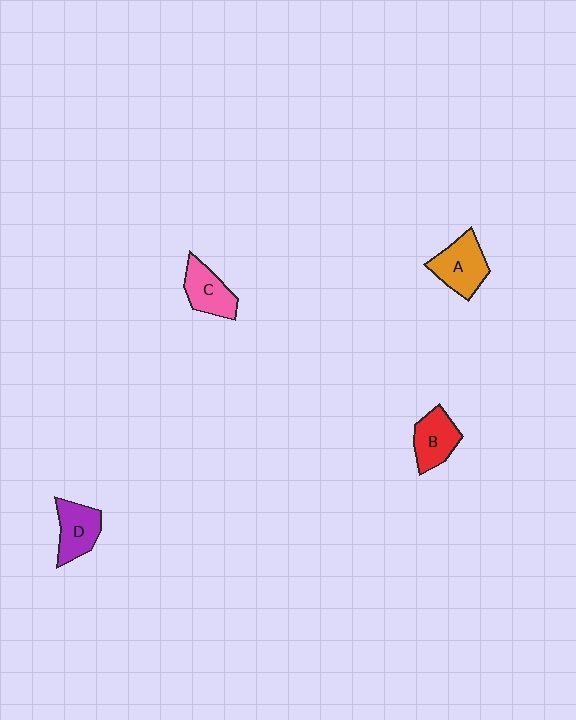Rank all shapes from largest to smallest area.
From largest to smallest: A (orange), D (purple), C (pink), B (red).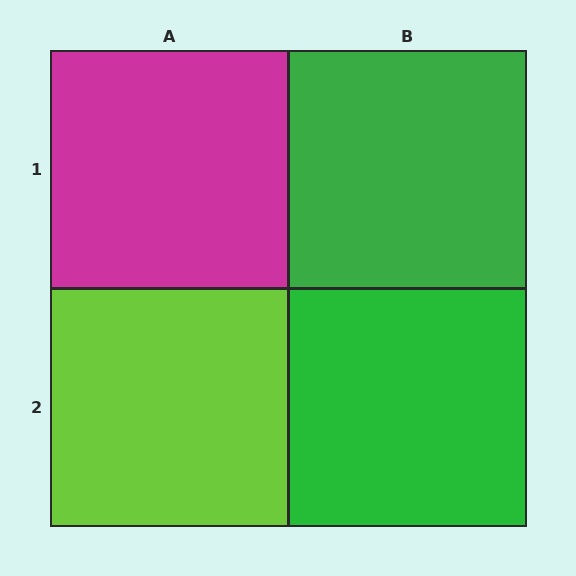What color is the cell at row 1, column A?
Magenta.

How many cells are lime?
1 cell is lime.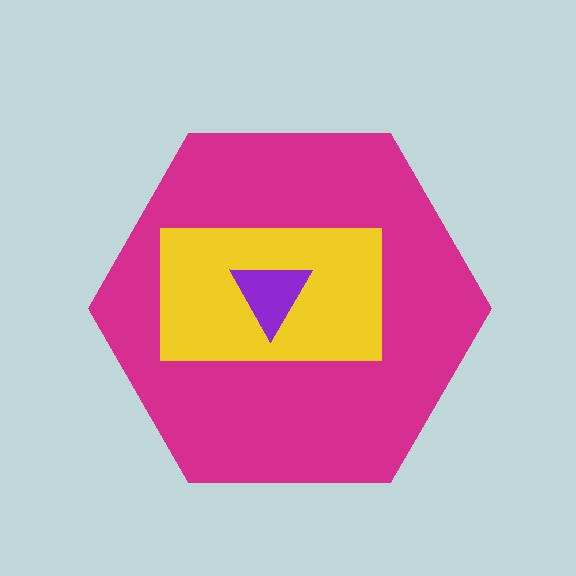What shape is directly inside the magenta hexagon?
The yellow rectangle.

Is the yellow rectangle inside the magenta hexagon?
Yes.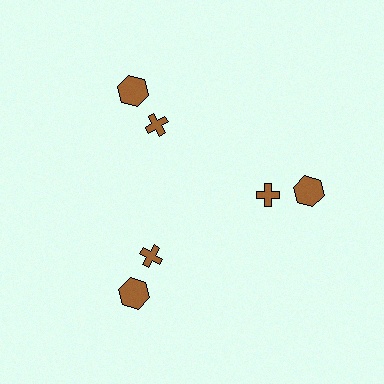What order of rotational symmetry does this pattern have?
This pattern has 3-fold rotational symmetry.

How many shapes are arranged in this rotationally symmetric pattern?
There are 6 shapes, arranged in 3 groups of 2.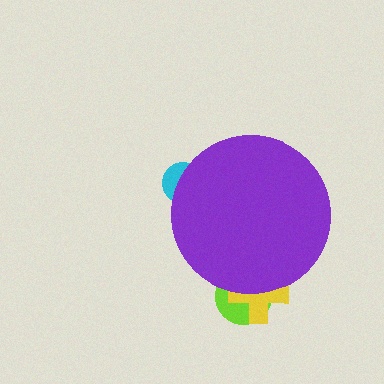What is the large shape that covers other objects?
A purple circle.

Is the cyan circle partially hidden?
Yes, the cyan circle is partially hidden behind the purple circle.